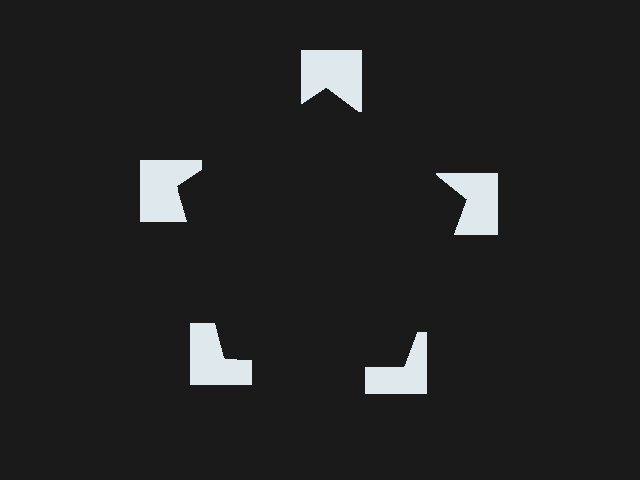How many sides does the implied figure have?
5 sides.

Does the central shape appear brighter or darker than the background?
It typically appears slightly darker than the background, even though no actual brightness change is drawn.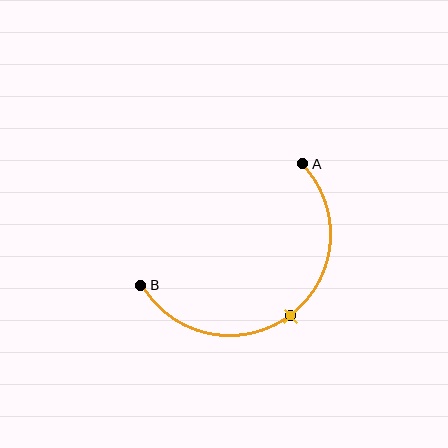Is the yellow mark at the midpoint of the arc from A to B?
Yes. The yellow mark lies on the arc at equal arc-length from both A and B — it is the arc midpoint.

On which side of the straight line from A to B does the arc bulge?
The arc bulges below and to the right of the straight line connecting A and B.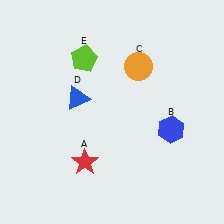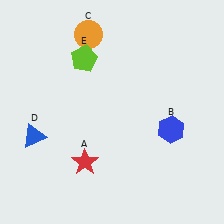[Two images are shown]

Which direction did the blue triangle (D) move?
The blue triangle (D) moved left.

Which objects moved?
The objects that moved are: the orange circle (C), the blue triangle (D).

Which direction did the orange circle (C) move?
The orange circle (C) moved left.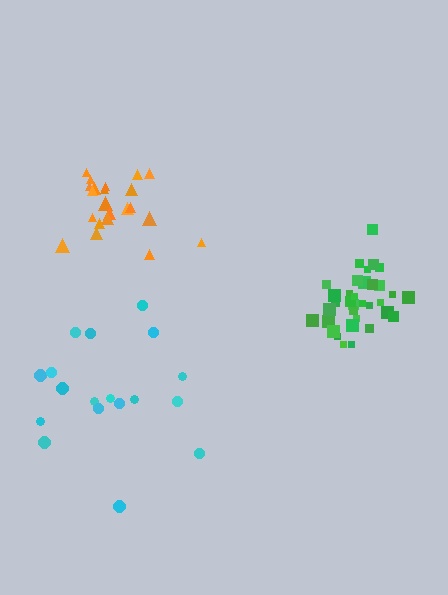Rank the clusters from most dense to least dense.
green, orange, cyan.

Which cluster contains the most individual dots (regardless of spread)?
Green (35).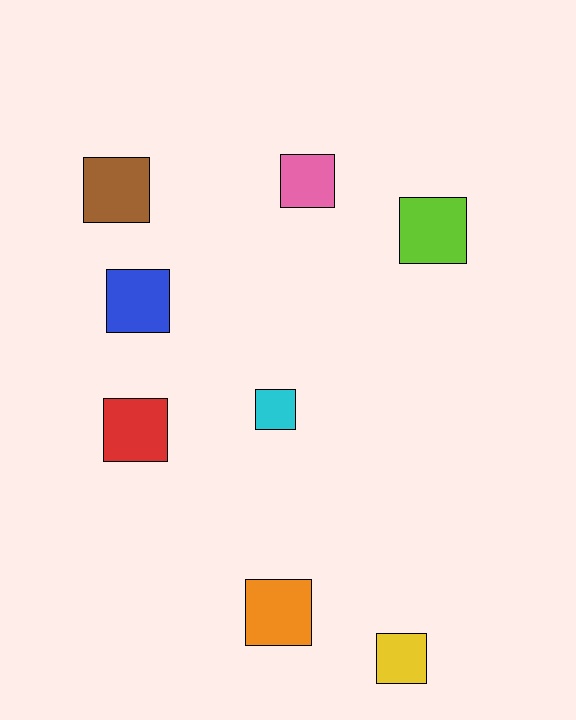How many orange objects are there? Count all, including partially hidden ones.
There is 1 orange object.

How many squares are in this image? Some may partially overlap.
There are 8 squares.